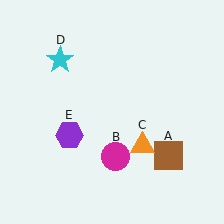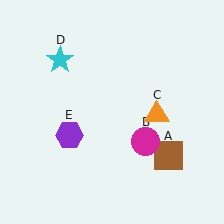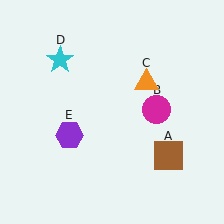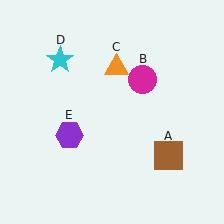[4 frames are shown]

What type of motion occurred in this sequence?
The magenta circle (object B), orange triangle (object C) rotated counterclockwise around the center of the scene.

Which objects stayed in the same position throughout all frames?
Brown square (object A) and cyan star (object D) and purple hexagon (object E) remained stationary.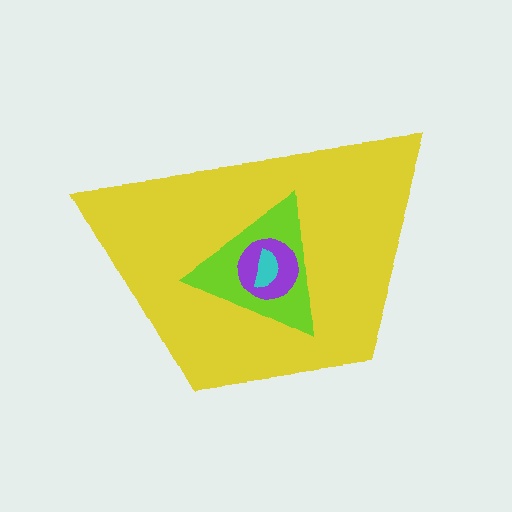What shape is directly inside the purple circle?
The cyan semicircle.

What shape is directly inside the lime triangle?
The purple circle.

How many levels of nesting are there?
4.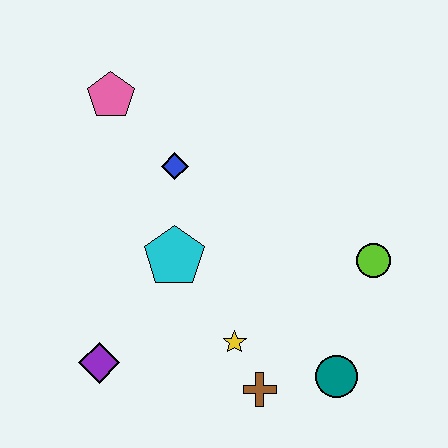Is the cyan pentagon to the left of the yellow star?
Yes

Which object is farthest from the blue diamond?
The teal circle is farthest from the blue diamond.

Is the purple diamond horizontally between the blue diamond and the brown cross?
No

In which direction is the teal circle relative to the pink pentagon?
The teal circle is below the pink pentagon.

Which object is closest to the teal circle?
The brown cross is closest to the teal circle.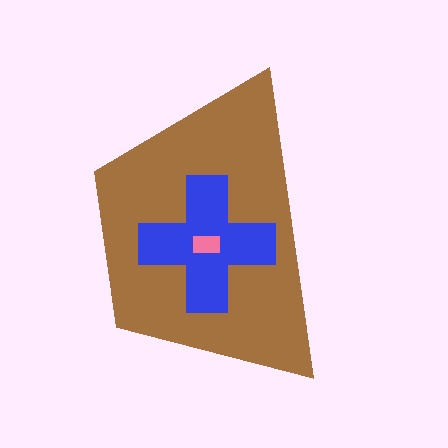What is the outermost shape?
The brown trapezoid.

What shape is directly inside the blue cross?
The pink rectangle.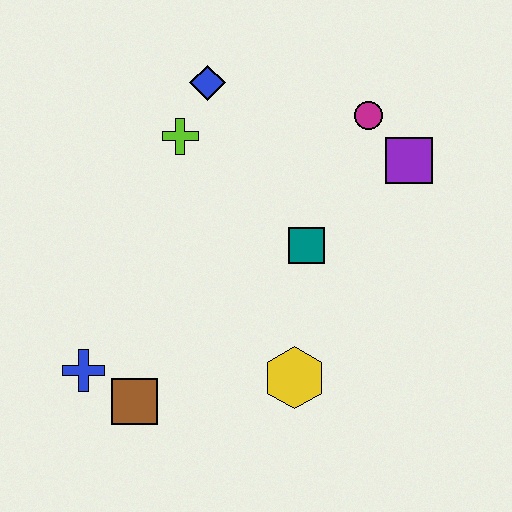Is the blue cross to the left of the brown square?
Yes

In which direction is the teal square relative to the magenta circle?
The teal square is below the magenta circle.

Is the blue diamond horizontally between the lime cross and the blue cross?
No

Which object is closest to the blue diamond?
The lime cross is closest to the blue diamond.